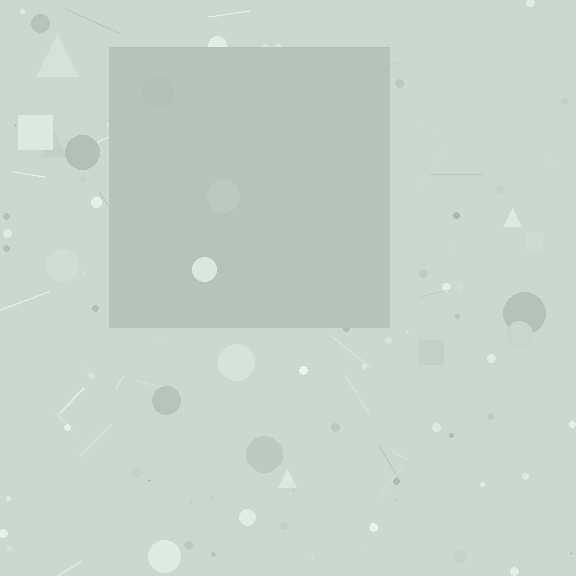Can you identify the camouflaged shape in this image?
The camouflaged shape is a square.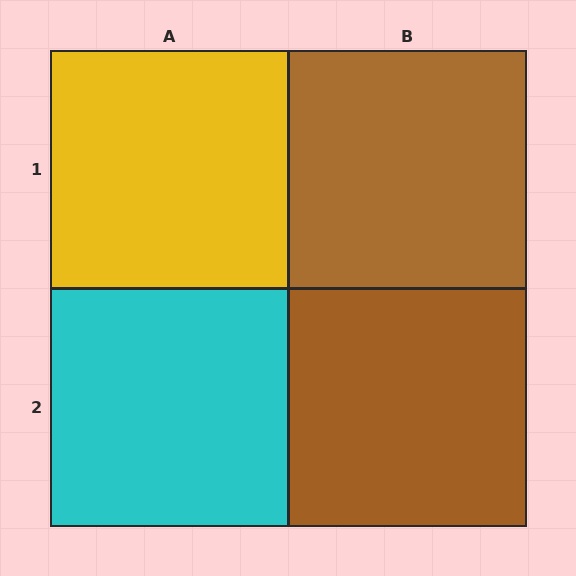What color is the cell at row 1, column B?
Brown.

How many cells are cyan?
1 cell is cyan.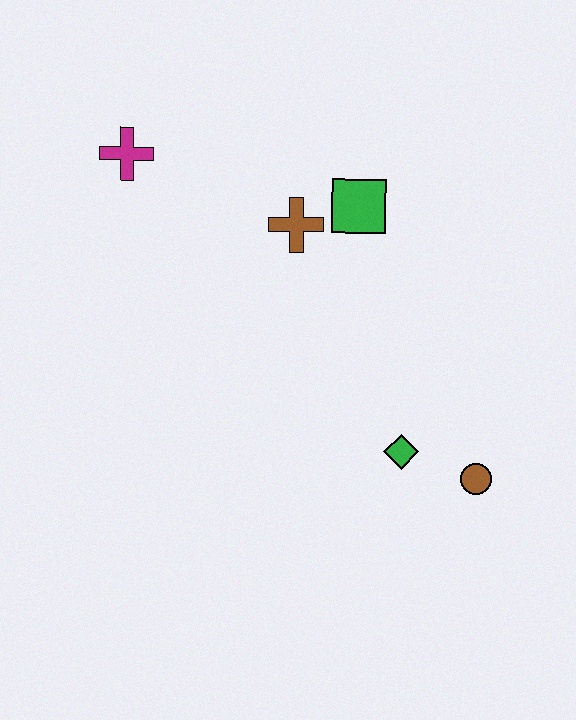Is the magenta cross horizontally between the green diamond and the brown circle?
No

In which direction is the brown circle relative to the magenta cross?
The brown circle is to the right of the magenta cross.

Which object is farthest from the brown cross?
The brown circle is farthest from the brown cross.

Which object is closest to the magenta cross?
The brown cross is closest to the magenta cross.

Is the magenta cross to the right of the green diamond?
No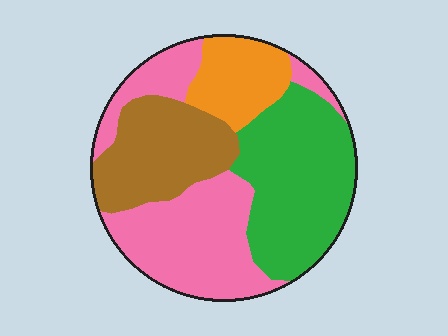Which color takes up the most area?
Pink, at roughly 35%.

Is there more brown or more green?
Green.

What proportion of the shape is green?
Green takes up about one third (1/3) of the shape.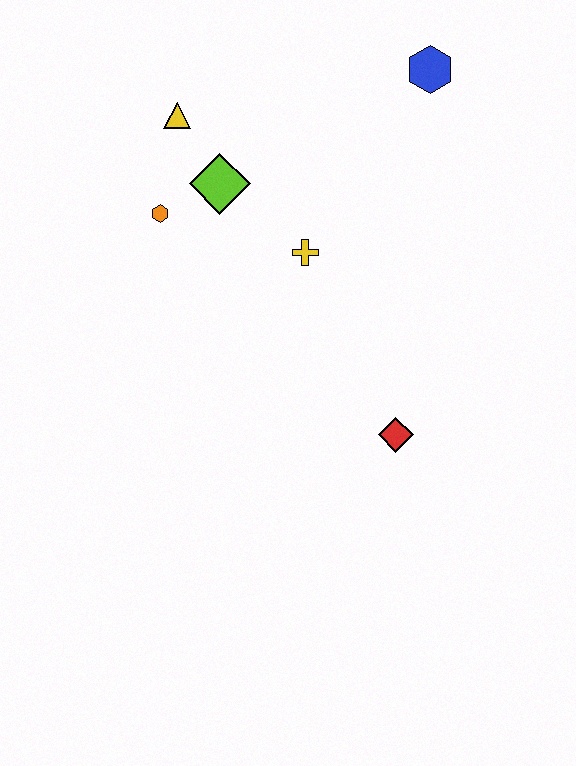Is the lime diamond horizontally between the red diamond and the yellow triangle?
Yes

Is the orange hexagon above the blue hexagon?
No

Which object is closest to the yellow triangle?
The lime diamond is closest to the yellow triangle.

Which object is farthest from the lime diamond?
The red diamond is farthest from the lime diamond.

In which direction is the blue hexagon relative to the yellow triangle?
The blue hexagon is to the right of the yellow triangle.